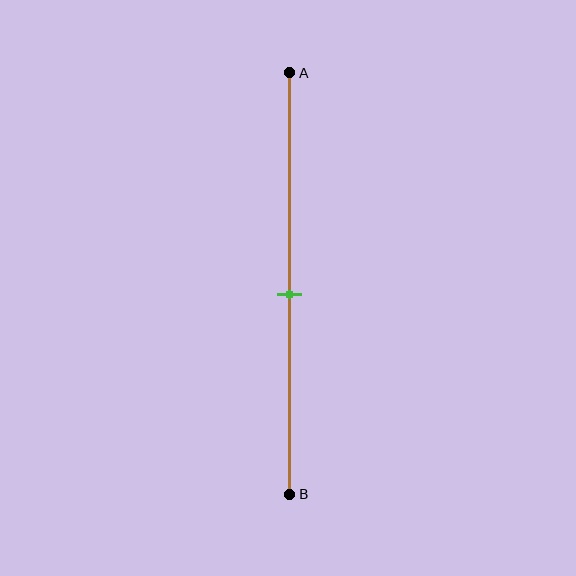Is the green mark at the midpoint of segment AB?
Yes, the mark is approximately at the midpoint.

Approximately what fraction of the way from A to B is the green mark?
The green mark is approximately 55% of the way from A to B.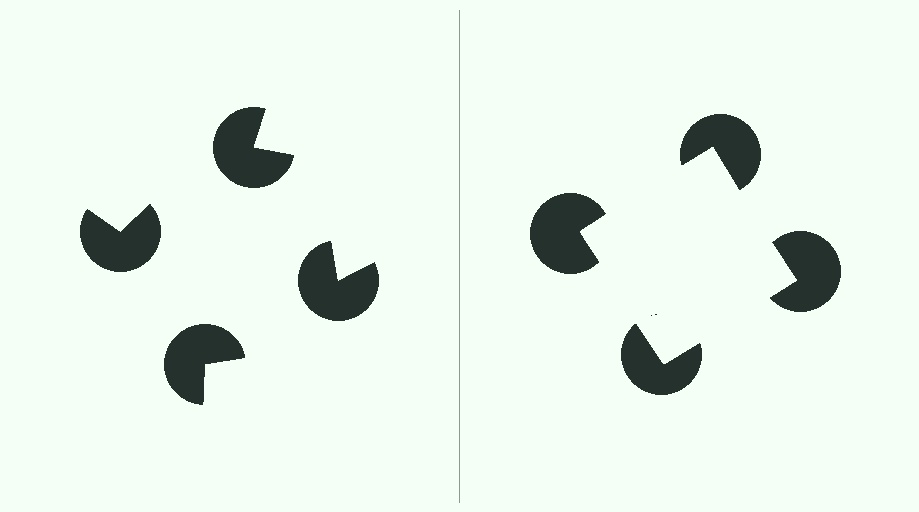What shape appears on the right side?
An illusory square.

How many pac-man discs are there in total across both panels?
8 — 4 on each side.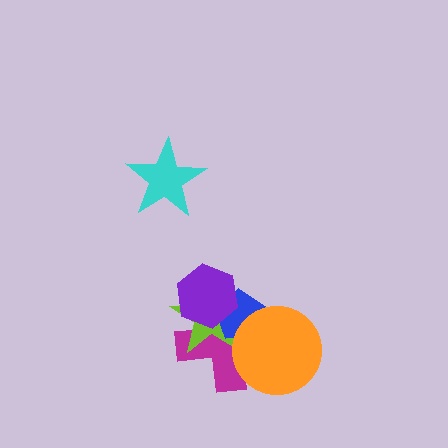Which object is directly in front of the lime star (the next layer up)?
The blue pentagon is directly in front of the lime star.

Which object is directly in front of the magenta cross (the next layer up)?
The lime star is directly in front of the magenta cross.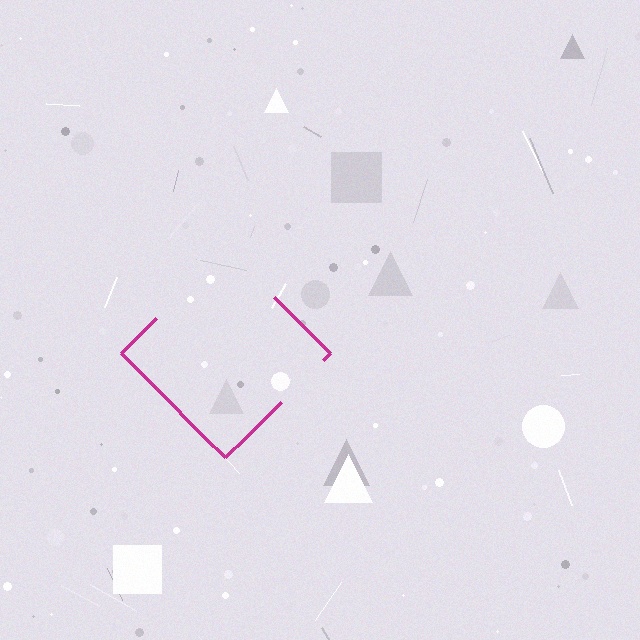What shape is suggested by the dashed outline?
The dashed outline suggests a diamond.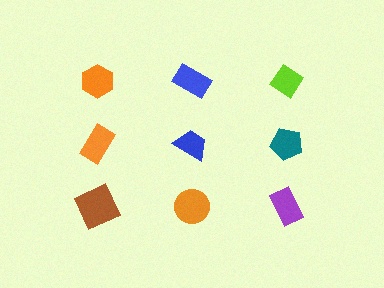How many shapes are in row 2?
3 shapes.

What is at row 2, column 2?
A blue trapezoid.